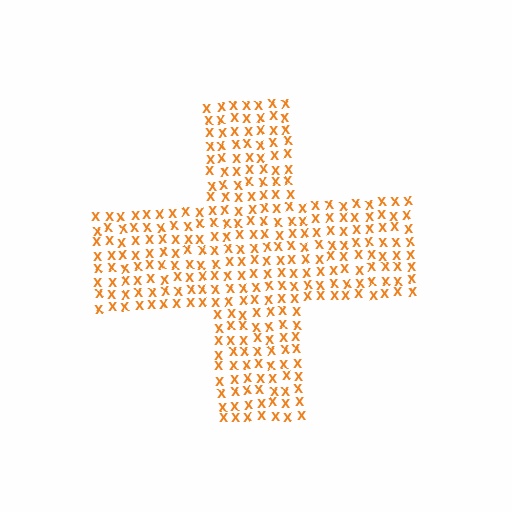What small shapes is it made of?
It is made of small letter X's.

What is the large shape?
The large shape is a cross.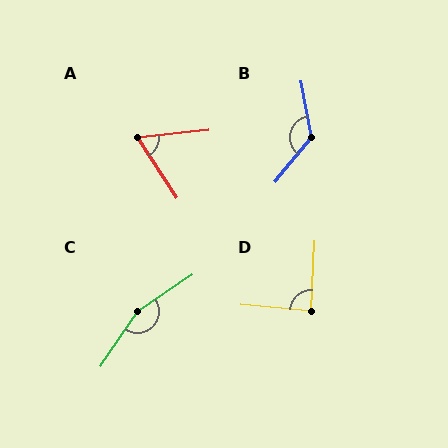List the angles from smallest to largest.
A (63°), D (88°), B (130°), C (157°).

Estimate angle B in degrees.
Approximately 130 degrees.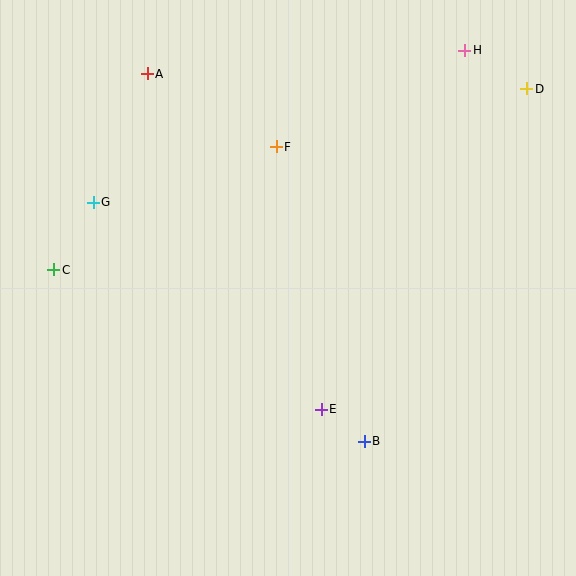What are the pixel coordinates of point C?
Point C is at (54, 270).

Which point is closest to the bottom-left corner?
Point C is closest to the bottom-left corner.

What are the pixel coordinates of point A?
Point A is at (147, 74).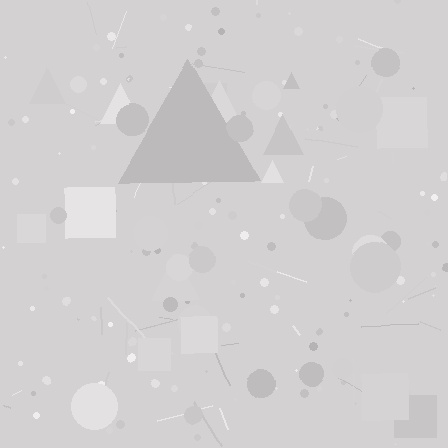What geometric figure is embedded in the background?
A triangle is embedded in the background.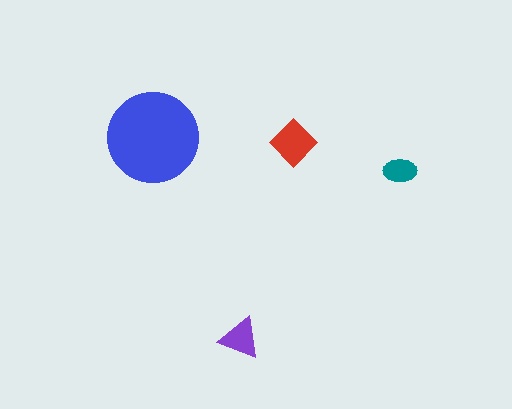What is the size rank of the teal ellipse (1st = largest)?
4th.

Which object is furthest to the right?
The teal ellipse is rightmost.